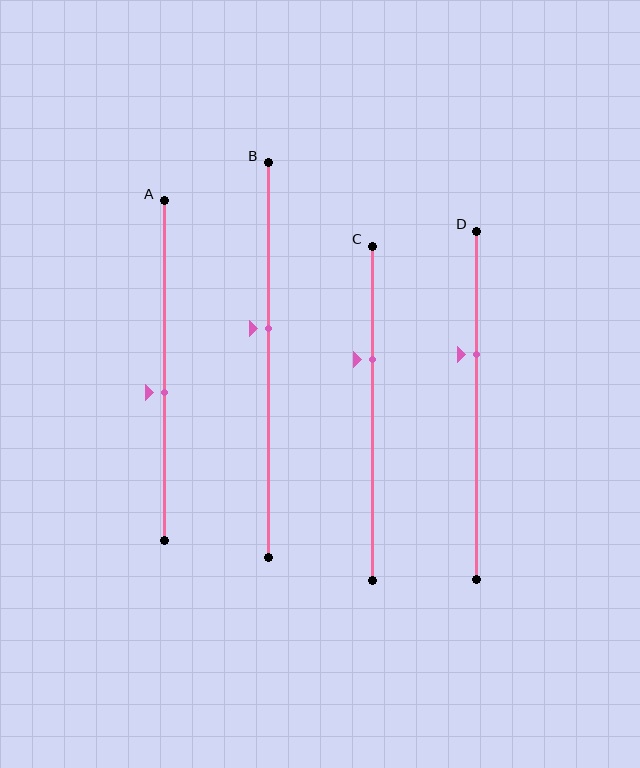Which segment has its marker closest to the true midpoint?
Segment A has its marker closest to the true midpoint.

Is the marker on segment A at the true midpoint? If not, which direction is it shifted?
No, the marker on segment A is shifted downward by about 7% of the segment length.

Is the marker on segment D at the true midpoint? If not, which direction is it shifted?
No, the marker on segment D is shifted upward by about 15% of the segment length.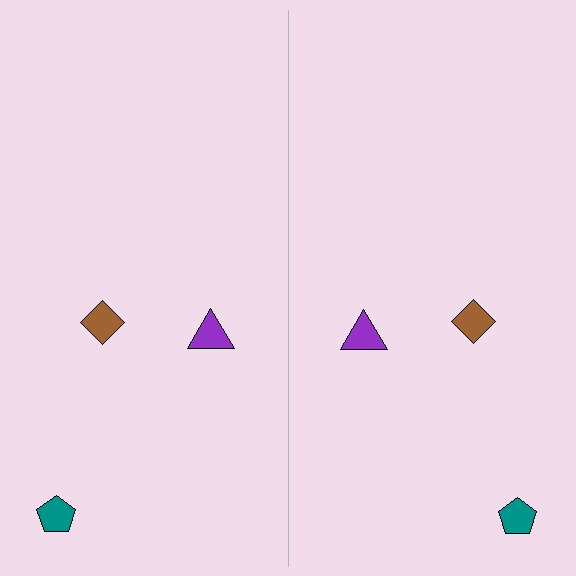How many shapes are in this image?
There are 6 shapes in this image.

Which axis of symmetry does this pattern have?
The pattern has a vertical axis of symmetry running through the center of the image.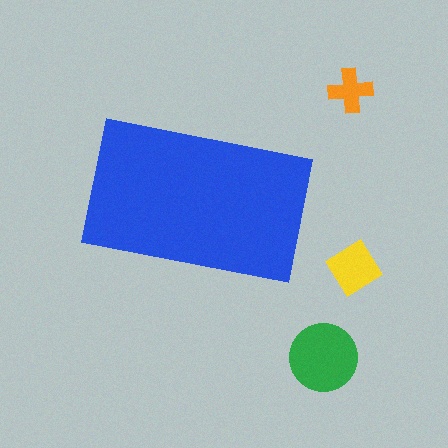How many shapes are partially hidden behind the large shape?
0 shapes are partially hidden.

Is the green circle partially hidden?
No, the green circle is fully visible.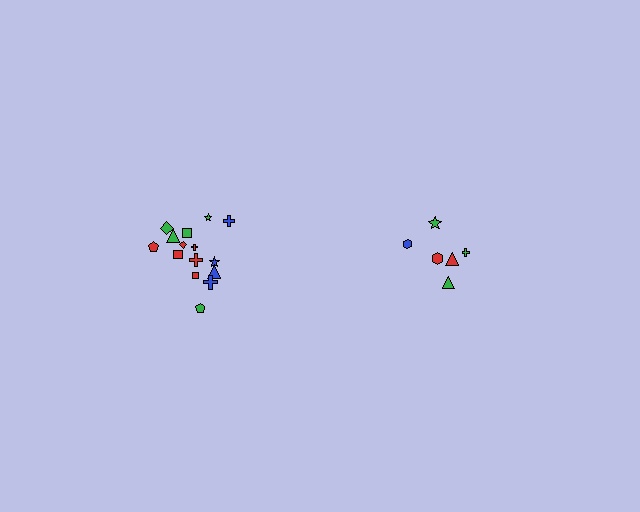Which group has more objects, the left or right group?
The left group.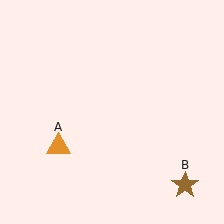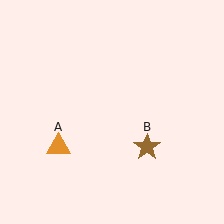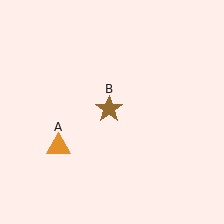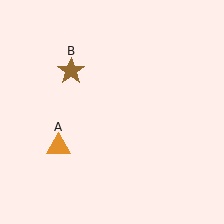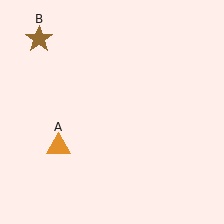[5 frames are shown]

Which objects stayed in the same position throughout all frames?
Orange triangle (object A) remained stationary.